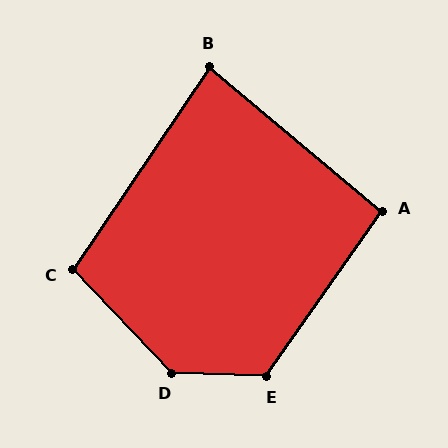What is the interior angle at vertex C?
Approximately 102 degrees (obtuse).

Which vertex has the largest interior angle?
D, at approximately 136 degrees.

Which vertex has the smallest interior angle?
B, at approximately 84 degrees.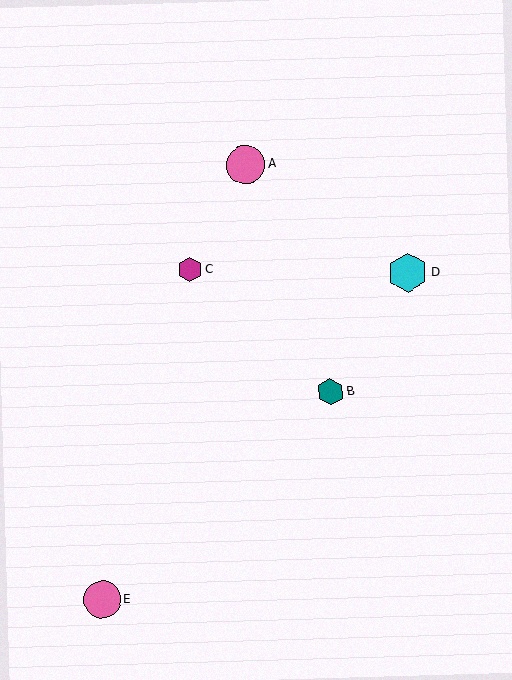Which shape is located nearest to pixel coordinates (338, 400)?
The teal hexagon (labeled B) at (330, 392) is nearest to that location.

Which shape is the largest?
The cyan hexagon (labeled D) is the largest.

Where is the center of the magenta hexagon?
The center of the magenta hexagon is at (190, 270).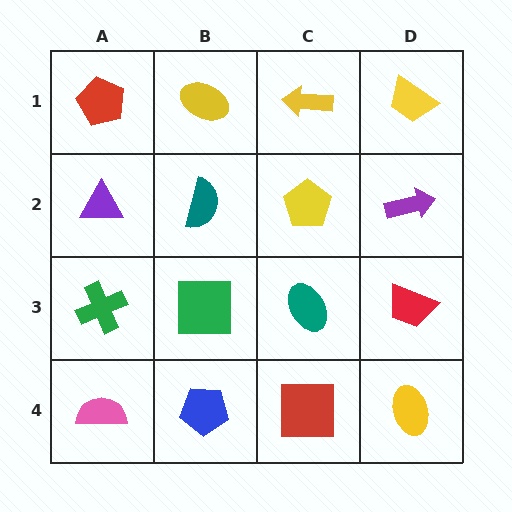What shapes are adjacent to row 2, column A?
A red pentagon (row 1, column A), a green cross (row 3, column A), a teal semicircle (row 2, column B).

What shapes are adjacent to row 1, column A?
A purple triangle (row 2, column A), a yellow ellipse (row 1, column B).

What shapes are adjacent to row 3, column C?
A yellow pentagon (row 2, column C), a red square (row 4, column C), a green square (row 3, column B), a red trapezoid (row 3, column D).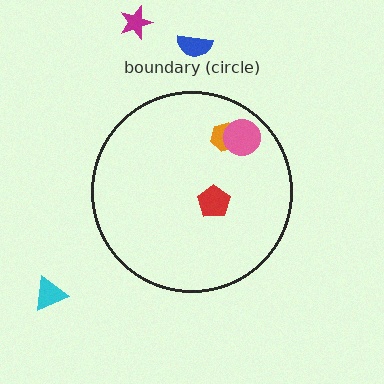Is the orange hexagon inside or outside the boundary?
Inside.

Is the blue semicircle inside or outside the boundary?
Outside.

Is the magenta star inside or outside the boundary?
Outside.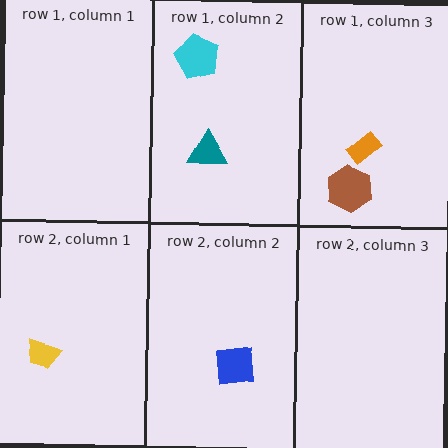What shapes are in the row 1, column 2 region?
The teal triangle, the cyan pentagon.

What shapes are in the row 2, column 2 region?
The blue square.